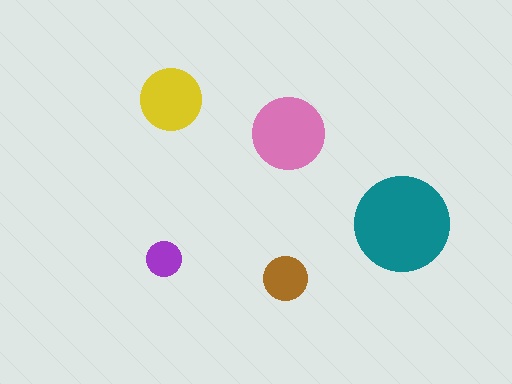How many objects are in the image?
There are 5 objects in the image.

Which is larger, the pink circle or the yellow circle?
The pink one.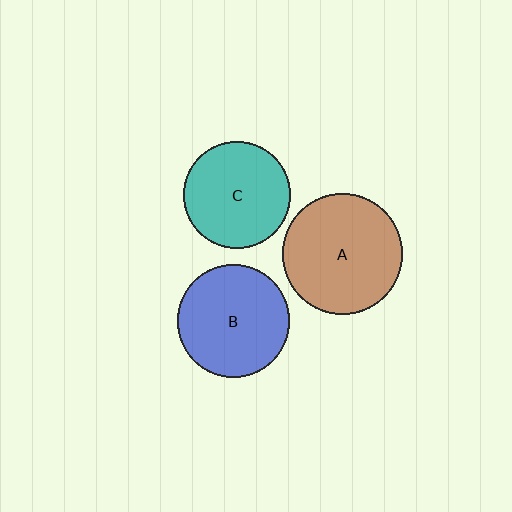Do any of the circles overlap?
No, none of the circles overlap.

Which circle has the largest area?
Circle A (brown).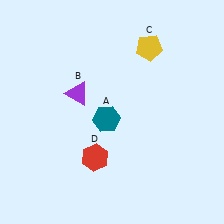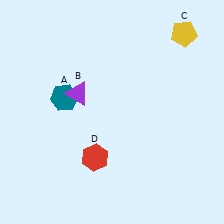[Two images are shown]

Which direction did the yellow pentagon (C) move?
The yellow pentagon (C) moved right.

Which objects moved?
The objects that moved are: the teal hexagon (A), the yellow pentagon (C).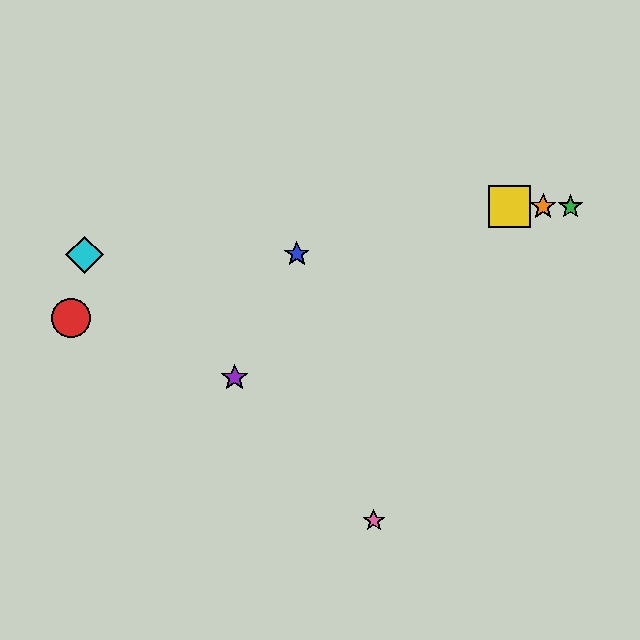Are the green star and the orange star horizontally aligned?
Yes, both are at y≈207.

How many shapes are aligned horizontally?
3 shapes (the green star, the yellow square, the orange star) are aligned horizontally.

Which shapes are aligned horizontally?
The green star, the yellow square, the orange star are aligned horizontally.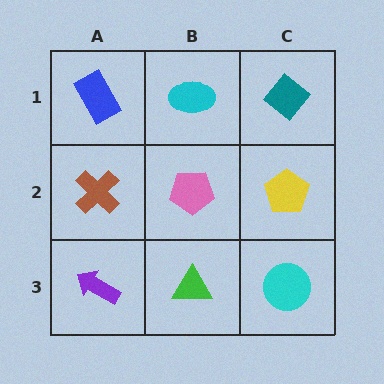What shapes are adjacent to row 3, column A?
A brown cross (row 2, column A), a green triangle (row 3, column B).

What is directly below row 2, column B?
A green triangle.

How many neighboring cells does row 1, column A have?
2.